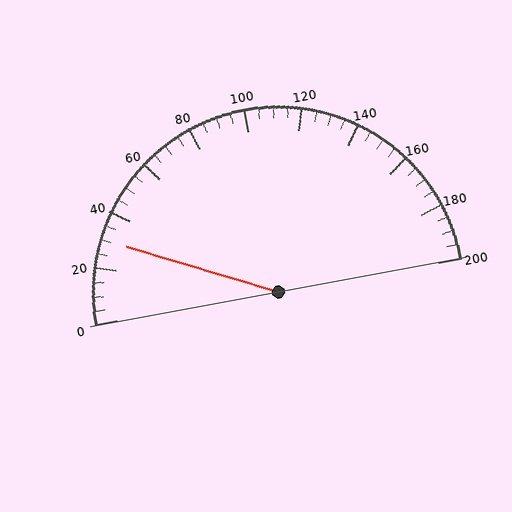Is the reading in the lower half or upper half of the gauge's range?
The reading is in the lower half of the range (0 to 200).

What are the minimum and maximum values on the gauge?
The gauge ranges from 0 to 200.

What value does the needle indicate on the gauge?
The needle indicates approximately 30.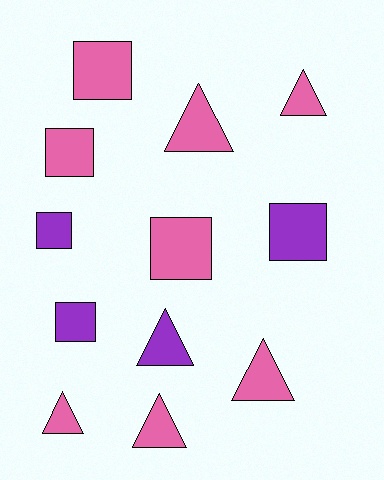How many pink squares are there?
There are 3 pink squares.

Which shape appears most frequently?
Triangle, with 6 objects.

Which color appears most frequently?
Pink, with 8 objects.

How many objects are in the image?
There are 12 objects.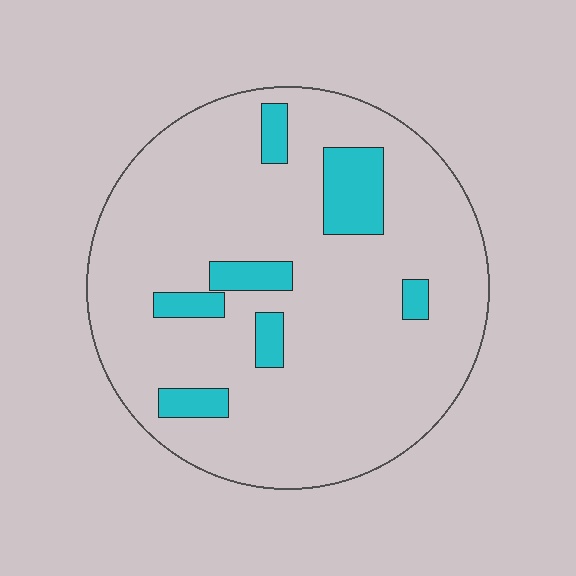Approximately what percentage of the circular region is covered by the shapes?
Approximately 15%.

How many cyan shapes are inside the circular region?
7.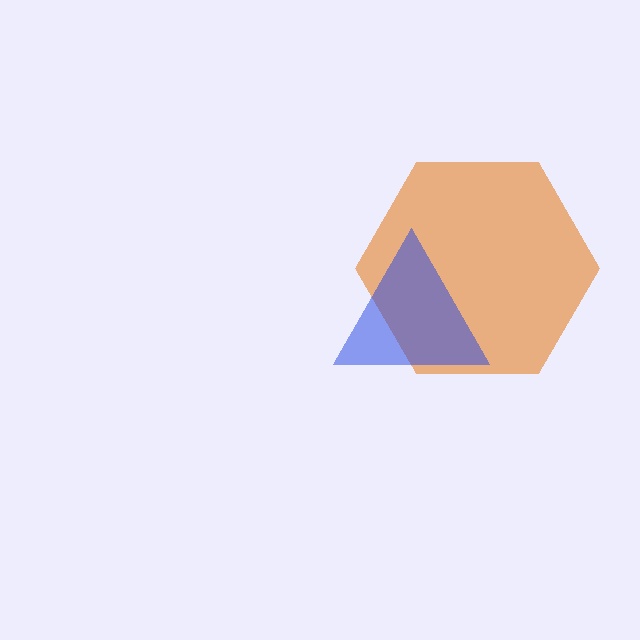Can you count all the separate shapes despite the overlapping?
Yes, there are 2 separate shapes.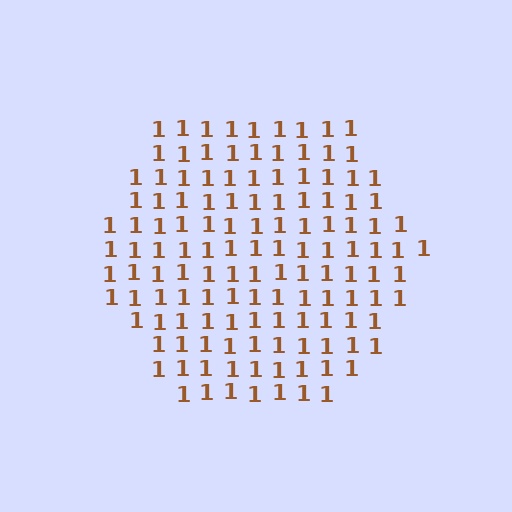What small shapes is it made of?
It is made of small digit 1's.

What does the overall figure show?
The overall figure shows a hexagon.